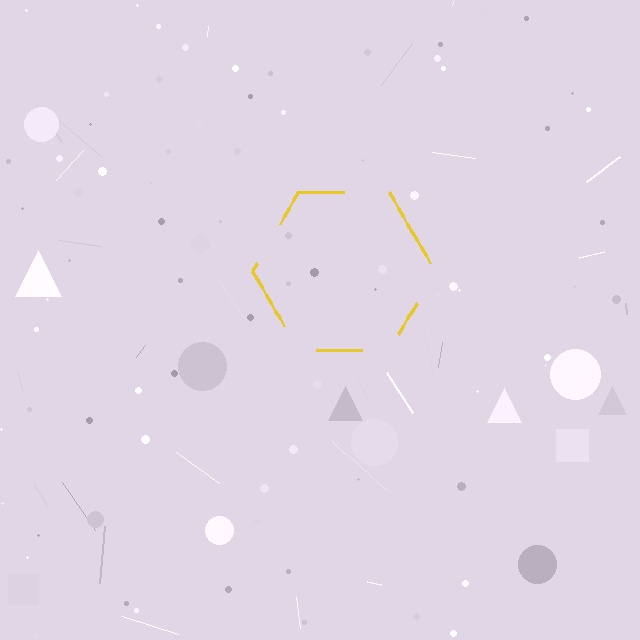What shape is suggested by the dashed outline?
The dashed outline suggests a hexagon.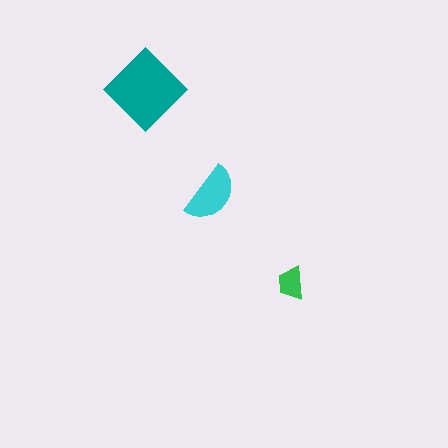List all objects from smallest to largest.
The green trapezoid, the cyan semicircle, the teal diamond.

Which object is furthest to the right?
The green trapezoid is rightmost.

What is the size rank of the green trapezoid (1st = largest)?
3rd.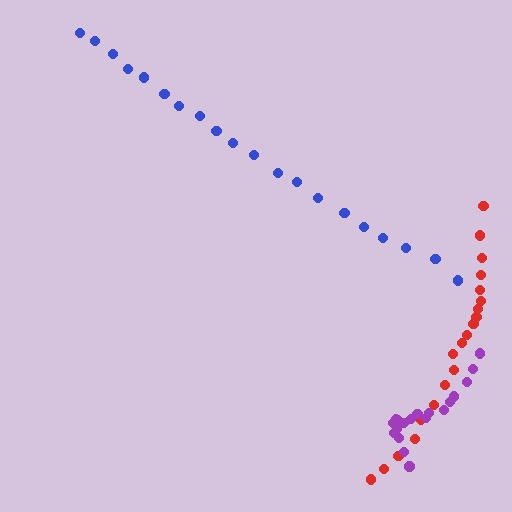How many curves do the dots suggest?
There are 3 distinct paths.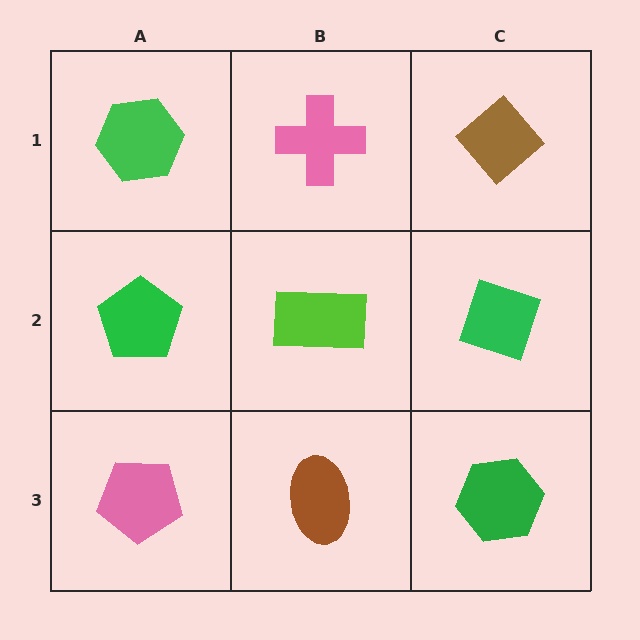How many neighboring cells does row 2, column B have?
4.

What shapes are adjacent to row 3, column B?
A lime rectangle (row 2, column B), a pink pentagon (row 3, column A), a green hexagon (row 3, column C).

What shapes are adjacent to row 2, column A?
A green hexagon (row 1, column A), a pink pentagon (row 3, column A), a lime rectangle (row 2, column B).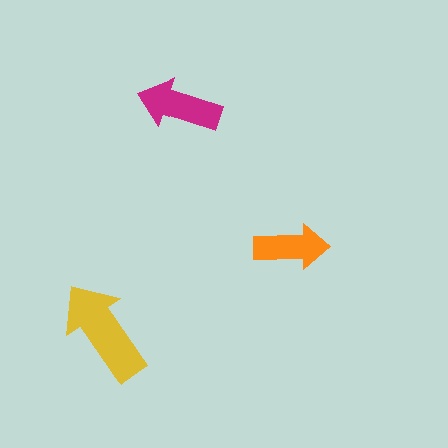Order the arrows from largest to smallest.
the yellow one, the magenta one, the orange one.